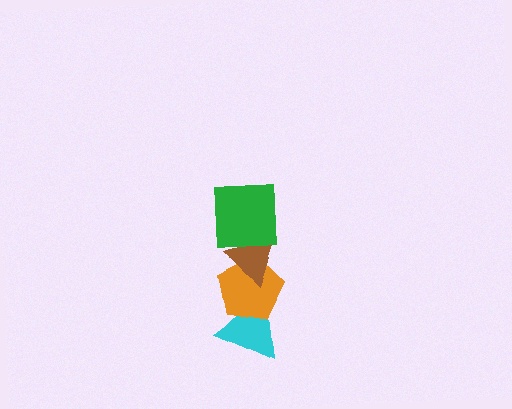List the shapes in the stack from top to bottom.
From top to bottom: the green square, the brown triangle, the orange pentagon, the cyan triangle.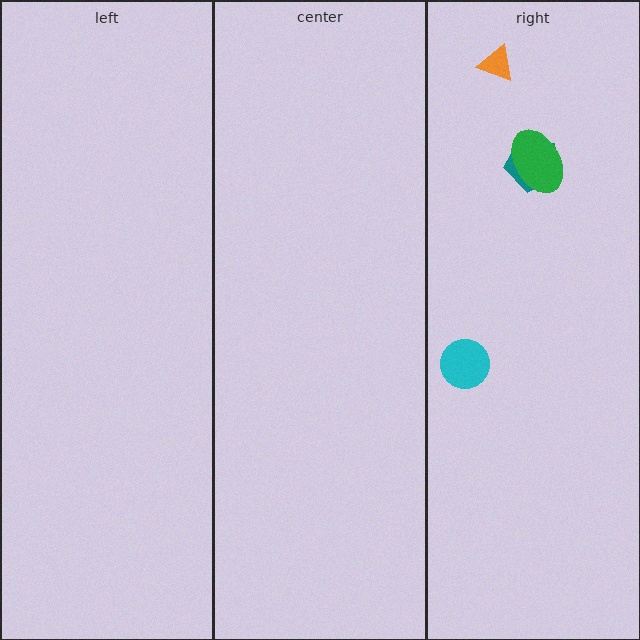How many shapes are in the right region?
4.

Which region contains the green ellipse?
The right region.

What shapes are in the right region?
The teal pentagon, the orange triangle, the green ellipse, the cyan circle.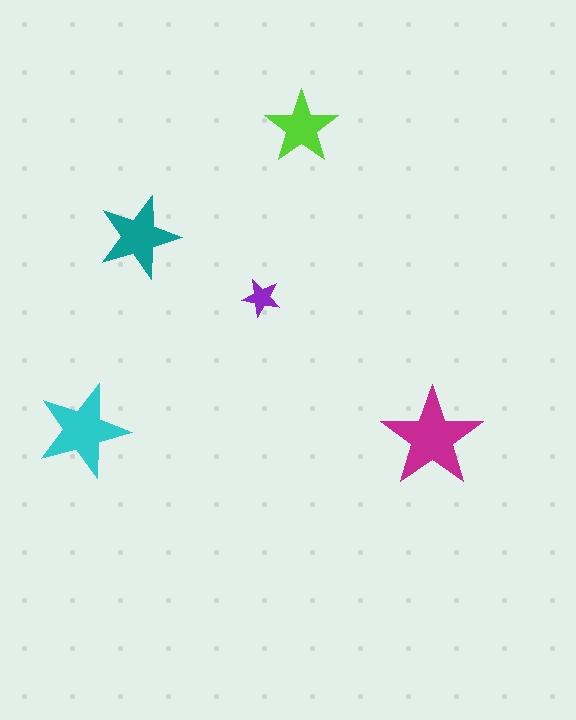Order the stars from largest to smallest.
the magenta one, the cyan one, the teal one, the lime one, the purple one.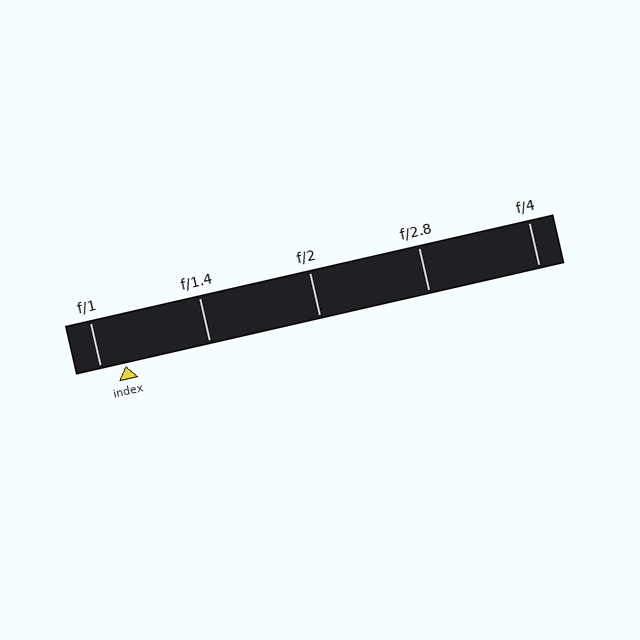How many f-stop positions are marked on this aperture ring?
There are 5 f-stop positions marked.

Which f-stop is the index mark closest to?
The index mark is closest to f/1.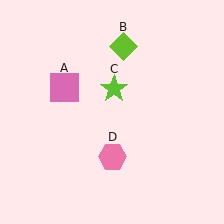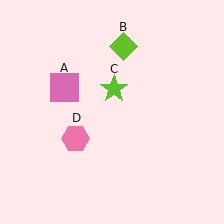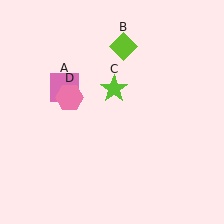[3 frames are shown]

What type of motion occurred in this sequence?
The pink hexagon (object D) rotated clockwise around the center of the scene.